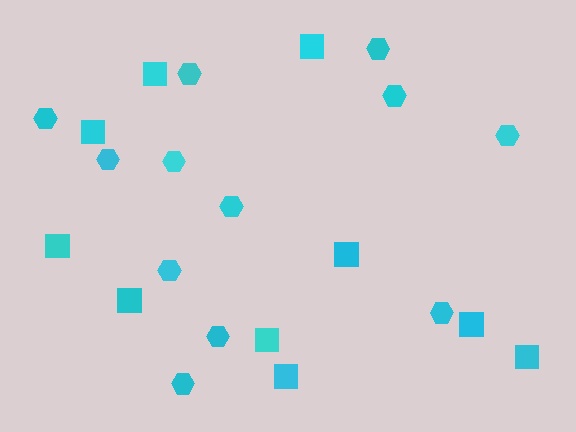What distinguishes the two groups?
There are 2 groups: one group of squares (10) and one group of hexagons (12).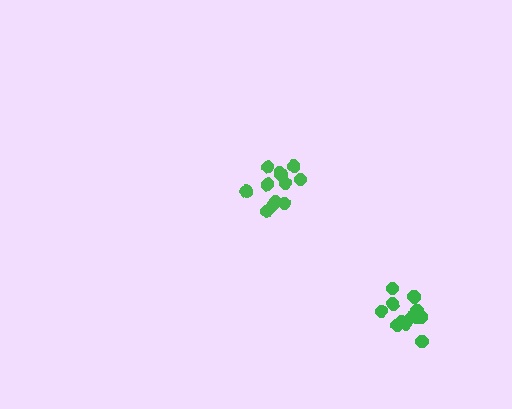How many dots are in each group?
Group 1: 12 dots, Group 2: 13 dots (25 total).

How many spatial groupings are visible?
There are 2 spatial groupings.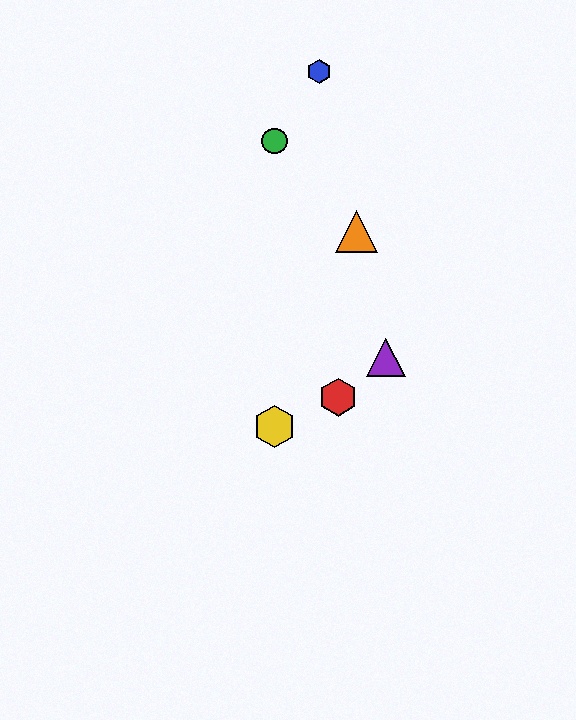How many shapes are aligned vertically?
2 shapes (the green circle, the yellow hexagon) are aligned vertically.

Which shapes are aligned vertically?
The green circle, the yellow hexagon are aligned vertically.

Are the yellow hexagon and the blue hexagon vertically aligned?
No, the yellow hexagon is at x≈275 and the blue hexagon is at x≈319.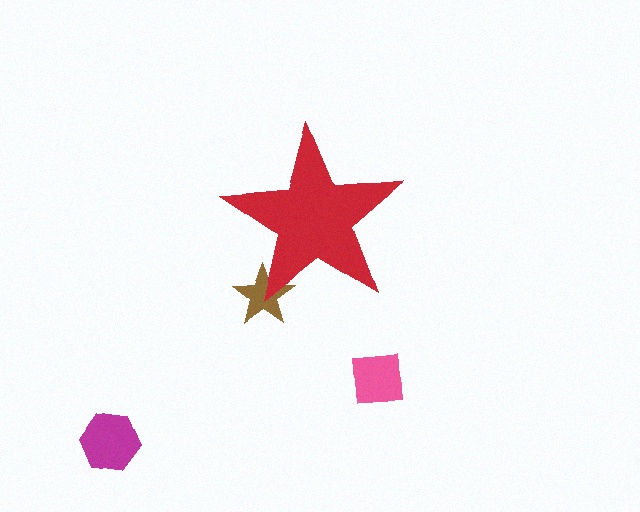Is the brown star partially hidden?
Yes, the brown star is partially hidden behind the red star.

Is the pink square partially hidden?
No, the pink square is fully visible.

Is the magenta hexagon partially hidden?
No, the magenta hexagon is fully visible.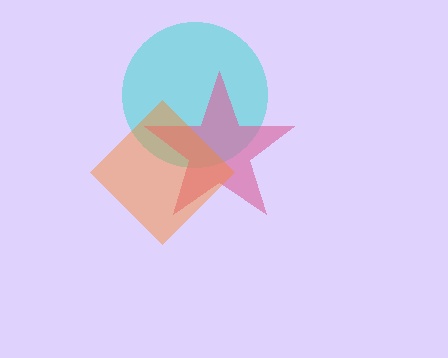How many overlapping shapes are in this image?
There are 3 overlapping shapes in the image.